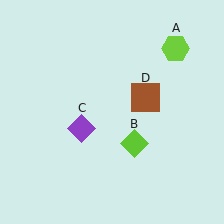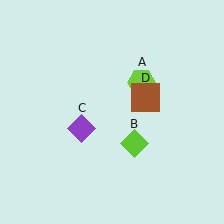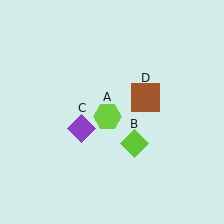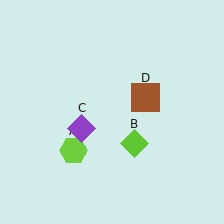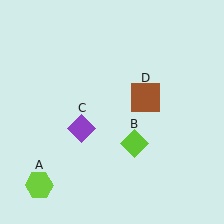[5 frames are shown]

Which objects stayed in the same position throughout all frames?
Lime diamond (object B) and purple diamond (object C) and brown square (object D) remained stationary.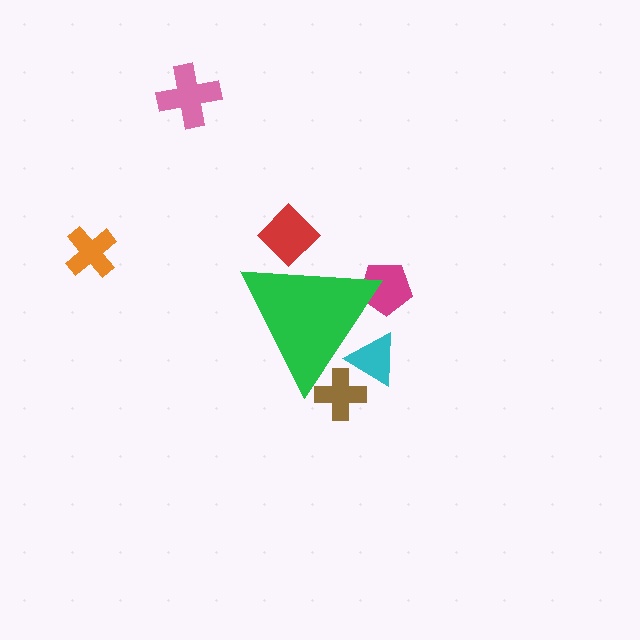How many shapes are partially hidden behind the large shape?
4 shapes are partially hidden.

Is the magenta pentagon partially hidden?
Yes, the magenta pentagon is partially hidden behind the green triangle.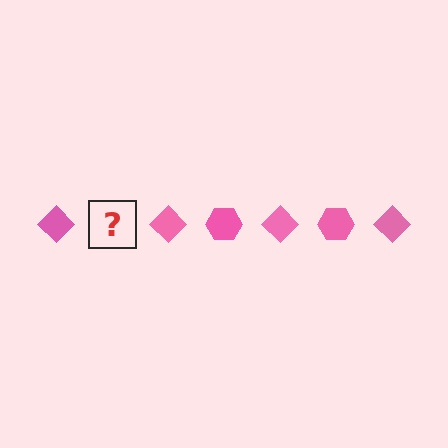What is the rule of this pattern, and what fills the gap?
The rule is that the pattern cycles through diamond, hexagon shapes in pink. The gap should be filled with a pink hexagon.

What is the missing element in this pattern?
The missing element is a pink hexagon.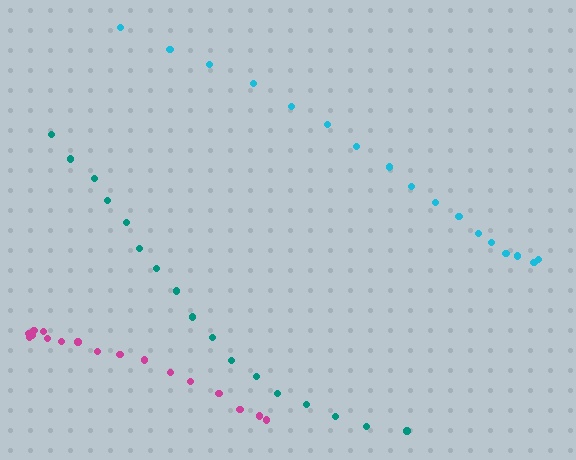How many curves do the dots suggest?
There are 3 distinct paths.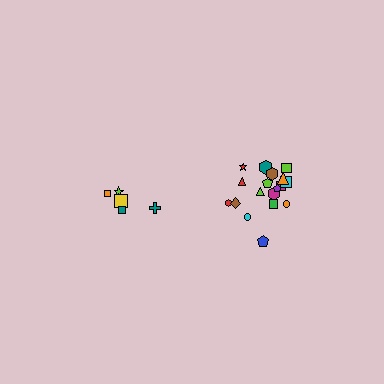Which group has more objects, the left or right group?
The right group.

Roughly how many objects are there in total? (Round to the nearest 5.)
Roughly 25 objects in total.